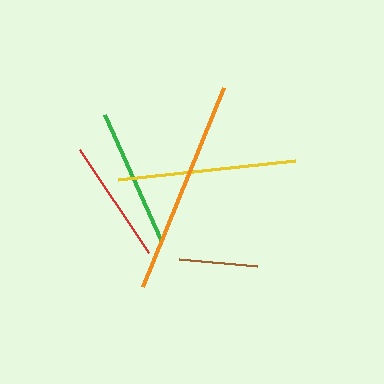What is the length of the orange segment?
The orange segment is approximately 215 pixels long.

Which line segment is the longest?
The orange line is the longest at approximately 215 pixels.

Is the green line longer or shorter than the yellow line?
The yellow line is longer than the green line.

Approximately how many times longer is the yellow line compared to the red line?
The yellow line is approximately 1.4 times the length of the red line.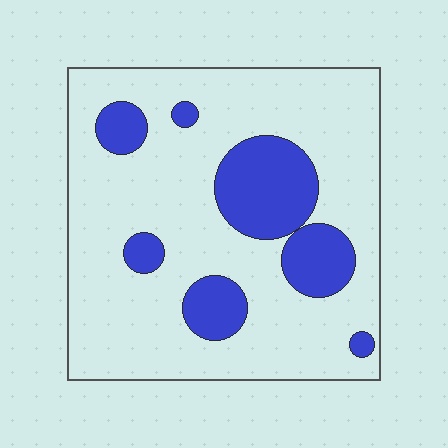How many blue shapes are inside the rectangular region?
7.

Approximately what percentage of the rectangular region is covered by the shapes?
Approximately 20%.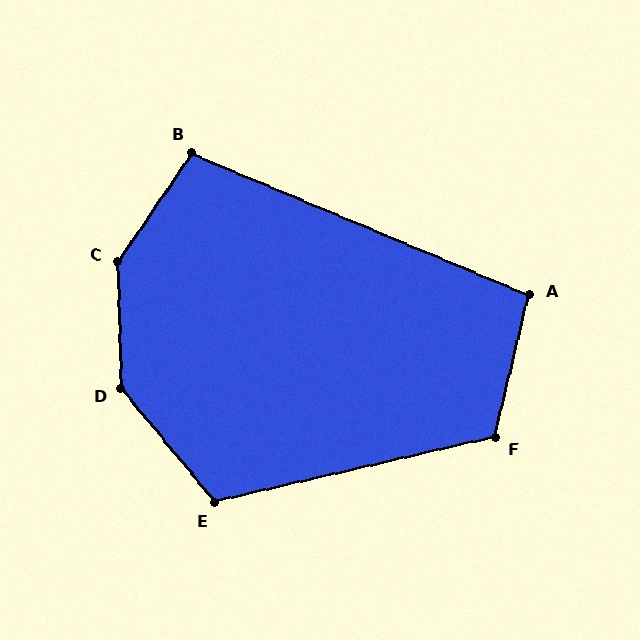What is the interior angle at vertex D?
Approximately 142 degrees (obtuse).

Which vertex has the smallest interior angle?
A, at approximately 99 degrees.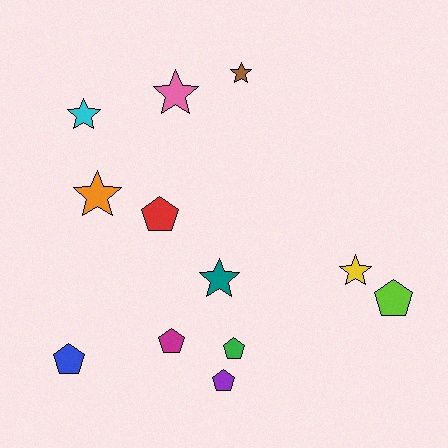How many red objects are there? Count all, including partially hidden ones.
There is 1 red object.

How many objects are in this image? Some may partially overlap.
There are 12 objects.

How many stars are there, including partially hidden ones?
There are 6 stars.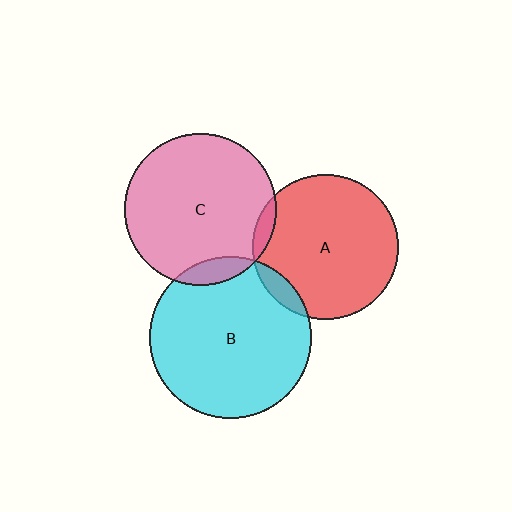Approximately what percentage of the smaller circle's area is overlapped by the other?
Approximately 10%.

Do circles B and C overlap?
Yes.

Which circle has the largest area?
Circle B (cyan).